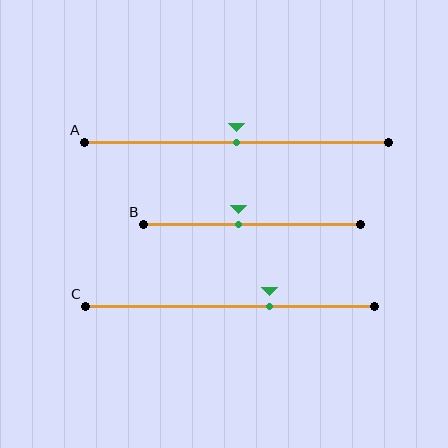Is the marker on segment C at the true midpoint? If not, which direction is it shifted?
No, the marker on segment C is shifted to the right by about 14% of the segment length.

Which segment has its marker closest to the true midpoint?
Segment A has its marker closest to the true midpoint.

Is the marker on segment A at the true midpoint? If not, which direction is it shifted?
Yes, the marker on segment A is at the true midpoint.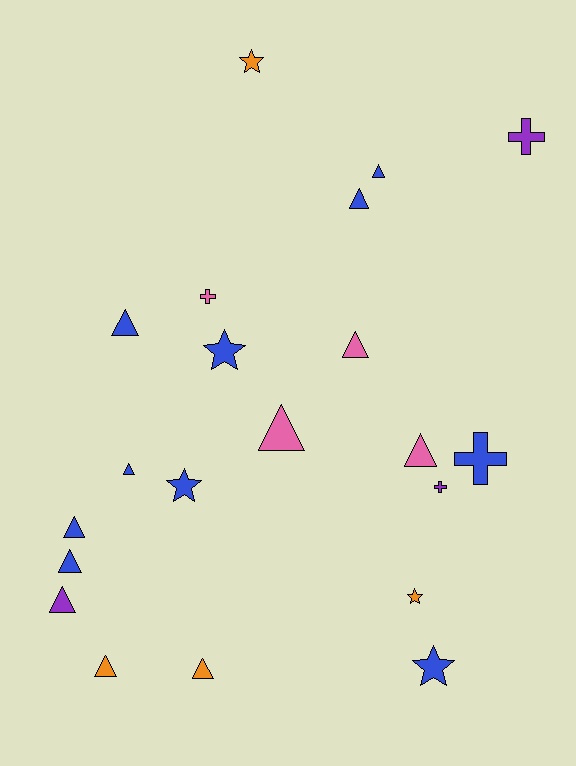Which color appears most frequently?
Blue, with 10 objects.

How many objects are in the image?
There are 21 objects.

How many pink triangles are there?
There are 3 pink triangles.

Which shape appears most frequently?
Triangle, with 12 objects.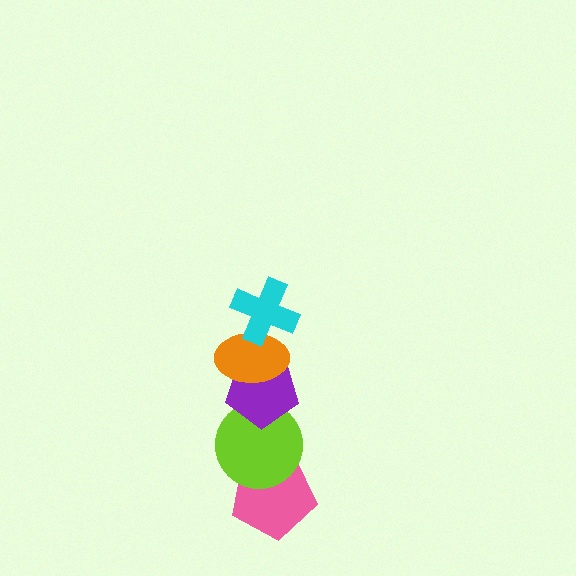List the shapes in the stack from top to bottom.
From top to bottom: the cyan cross, the orange ellipse, the purple pentagon, the lime circle, the pink pentagon.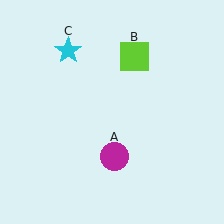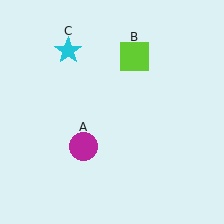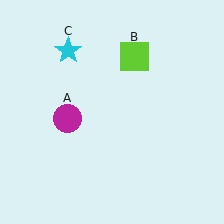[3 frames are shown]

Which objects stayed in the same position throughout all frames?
Lime square (object B) and cyan star (object C) remained stationary.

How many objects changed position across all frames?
1 object changed position: magenta circle (object A).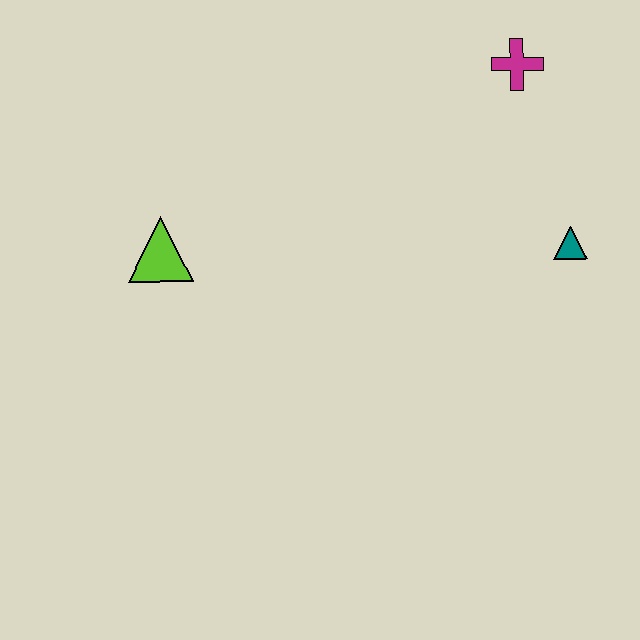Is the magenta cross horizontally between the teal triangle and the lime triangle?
Yes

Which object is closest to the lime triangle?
The magenta cross is closest to the lime triangle.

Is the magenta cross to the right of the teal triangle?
No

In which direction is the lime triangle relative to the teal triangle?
The lime triangle is to the left of the teal triangle.